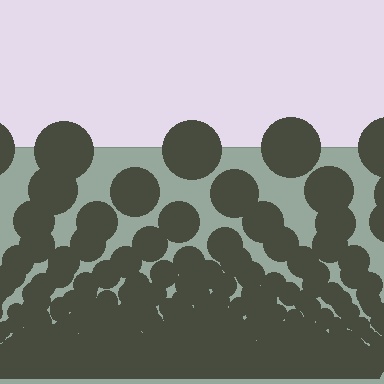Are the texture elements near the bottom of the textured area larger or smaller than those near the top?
Smaller. The gradient is inverted — elements near the bottom are smaller and denser.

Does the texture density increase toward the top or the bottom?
Density increases toward the bottom.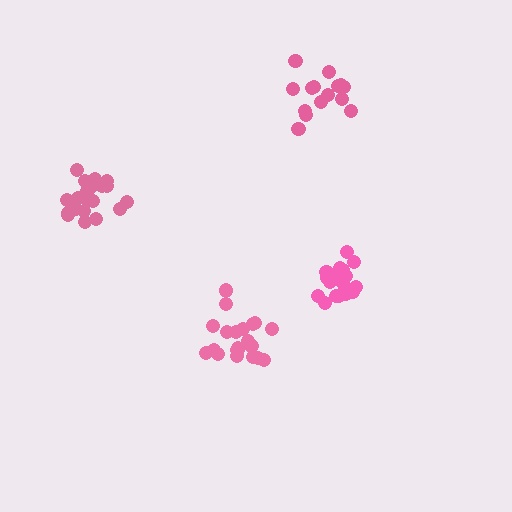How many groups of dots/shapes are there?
There are 4 groups.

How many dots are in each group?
Group 1: 15 dots, Group 2: 20 dots, Group 3: 20 dots, Group 4: 21 dots (76 total).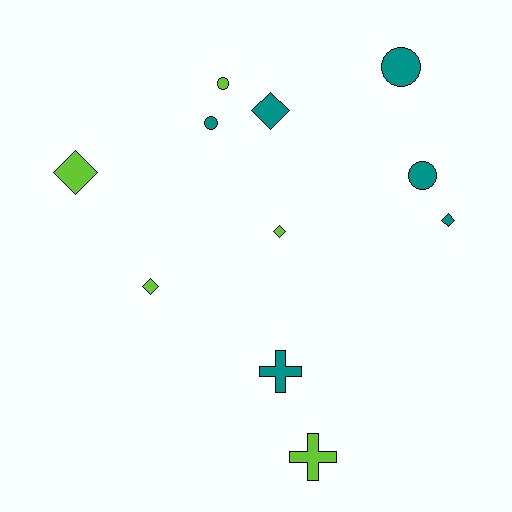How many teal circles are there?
There are 3 teal circles.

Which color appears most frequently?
Teal, with 6 objects.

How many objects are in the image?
There are 11 objects.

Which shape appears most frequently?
Diamond, with 5 objects.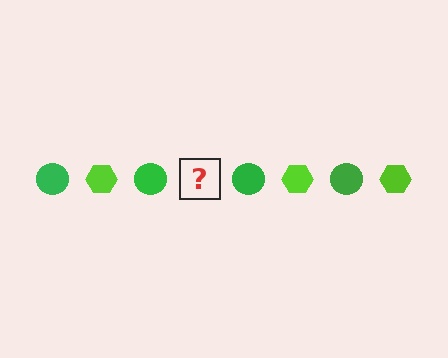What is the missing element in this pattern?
The missing element is a lime hexagon.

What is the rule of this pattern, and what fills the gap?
The rule is that the pattern alternates between green circle and lime hexagon. The gap should be filled with a lime hexagon.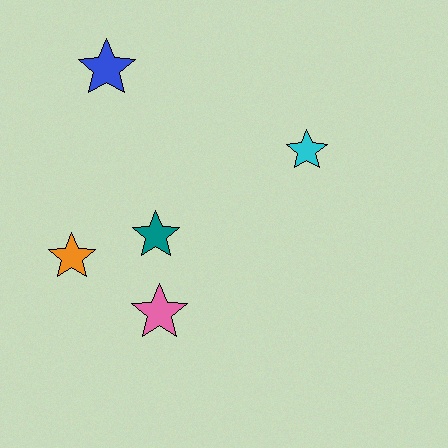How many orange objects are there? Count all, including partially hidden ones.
There is 1 orange object.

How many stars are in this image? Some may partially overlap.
There are 5 stars.